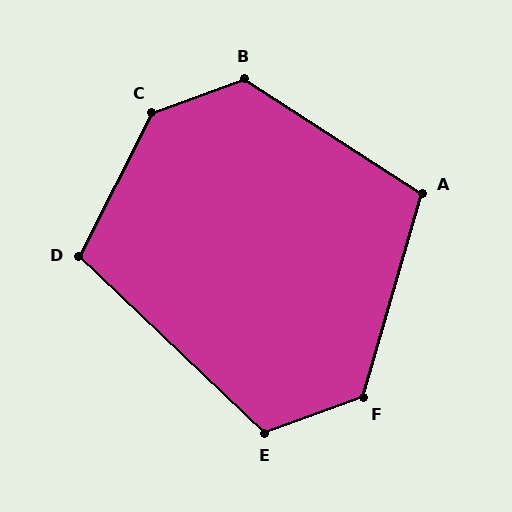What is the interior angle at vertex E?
Approximately 116 degrees (obtuse).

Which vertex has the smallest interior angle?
D, at approximately 107 degrees.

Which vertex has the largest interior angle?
C, at approximately 137 degrees.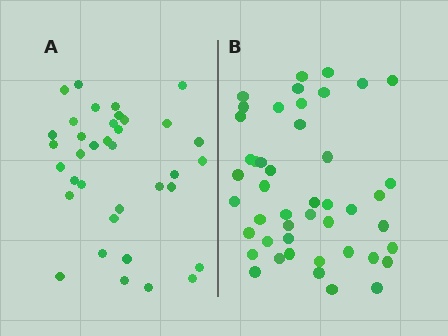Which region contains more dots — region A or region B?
Region B (the right region) has more dots.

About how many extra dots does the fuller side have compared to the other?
Region B has roughly 10 or so more dots than region A.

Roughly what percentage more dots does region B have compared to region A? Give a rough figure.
About 30% more.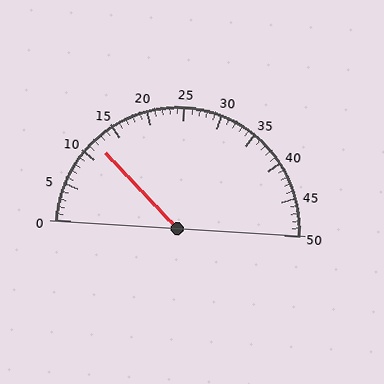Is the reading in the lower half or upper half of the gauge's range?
The reading is in the lower half of the range (0 to 50).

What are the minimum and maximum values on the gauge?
The gauge ranges from 0 to 50.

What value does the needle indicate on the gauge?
The needle indicates approximately 12.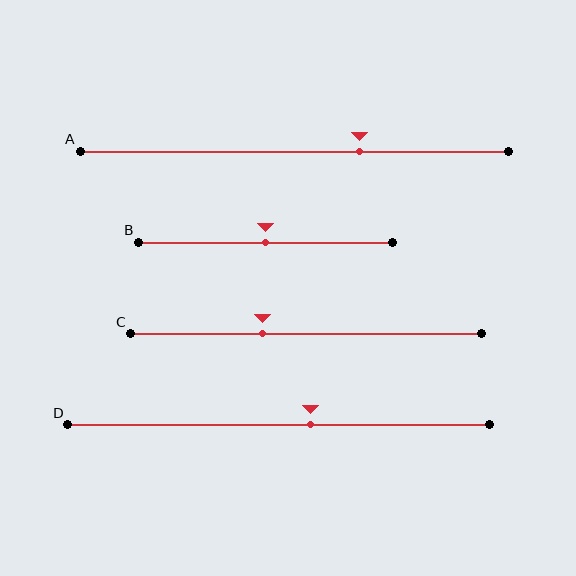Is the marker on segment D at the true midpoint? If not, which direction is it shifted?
No, the marker on segment D is shifted to the right by about 7% of the segment length.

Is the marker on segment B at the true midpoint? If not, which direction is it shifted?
Yes, the marker on segment B is at the true midpoint.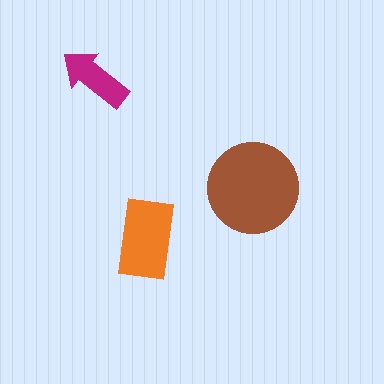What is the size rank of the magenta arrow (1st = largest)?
3rd.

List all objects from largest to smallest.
The brown circle, the orange rectangle, the magenta arrow.